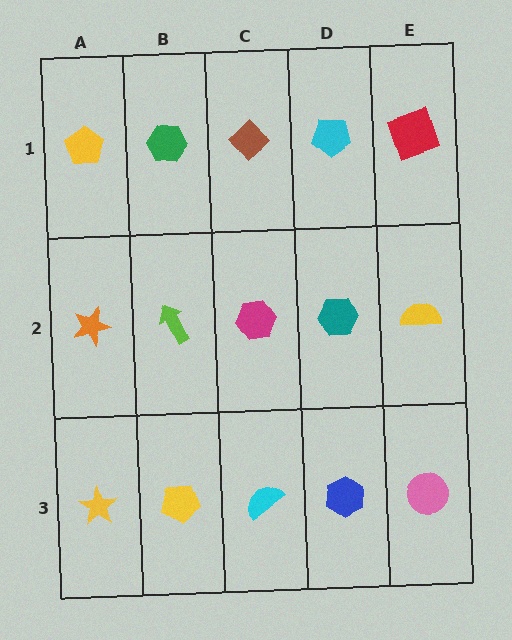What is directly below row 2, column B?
A yellow pentagon.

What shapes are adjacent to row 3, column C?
A magenta hexagon (row 2, column C), a yellow pentagon (row 3, column B), a blue hexagon (row 3, column D).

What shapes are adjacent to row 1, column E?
A yellow semicircle (row 2, column E), a cyan pentagon (row 1, column D).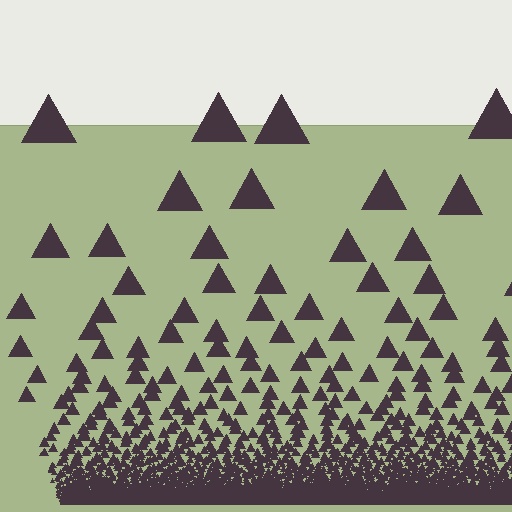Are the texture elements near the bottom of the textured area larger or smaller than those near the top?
Smaller. The gradient is inverted — elements near the bottom are smaller and denser.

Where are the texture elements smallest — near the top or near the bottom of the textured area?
Near the bottom.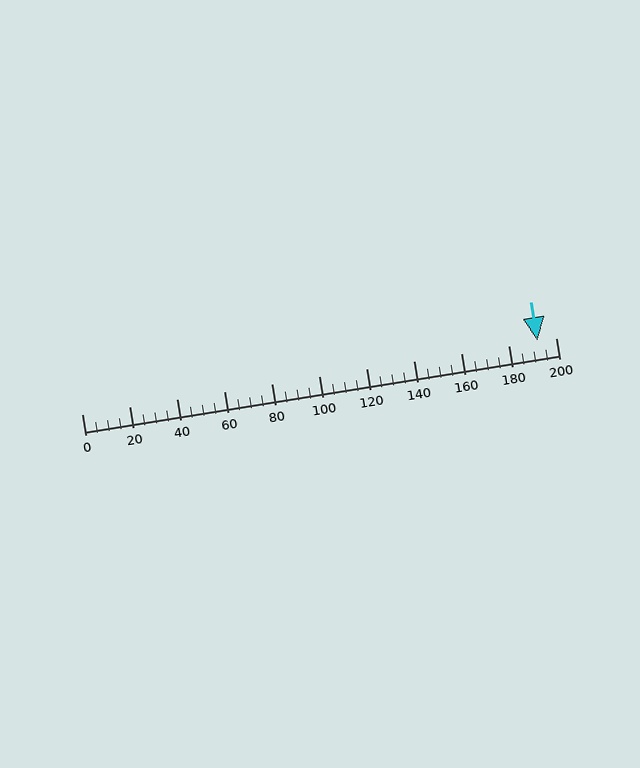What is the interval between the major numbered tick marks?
The major tick marks are spaced 20 units apart.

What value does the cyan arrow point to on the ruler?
The cyan arrow points to approximately 192.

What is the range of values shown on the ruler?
The ruler shows values from 0 to 200.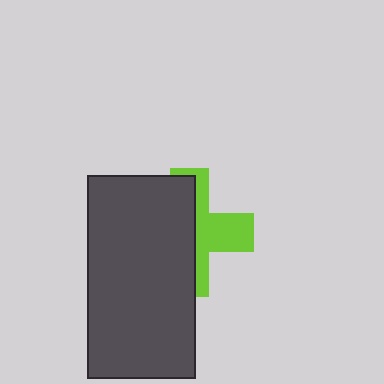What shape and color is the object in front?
The object in front is a dark gray rectangle.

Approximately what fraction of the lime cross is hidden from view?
Roughly 57% of the lime cross is hidden behind the dark gray rectangle.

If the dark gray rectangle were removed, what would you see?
You would see the complete lime cross.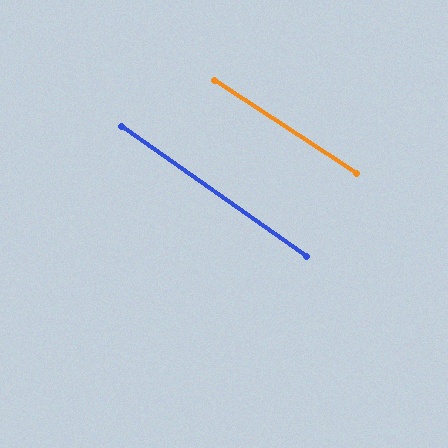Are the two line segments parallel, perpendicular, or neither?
Parallel — their directions differ by only 1.9°.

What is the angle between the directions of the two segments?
Approximately 2 degrees.